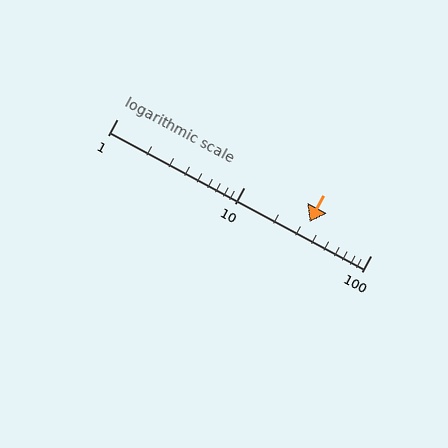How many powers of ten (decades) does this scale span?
The scale spans 2 decades, from 1 to 100.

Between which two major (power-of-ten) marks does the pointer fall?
The pointer is between 10 and 100.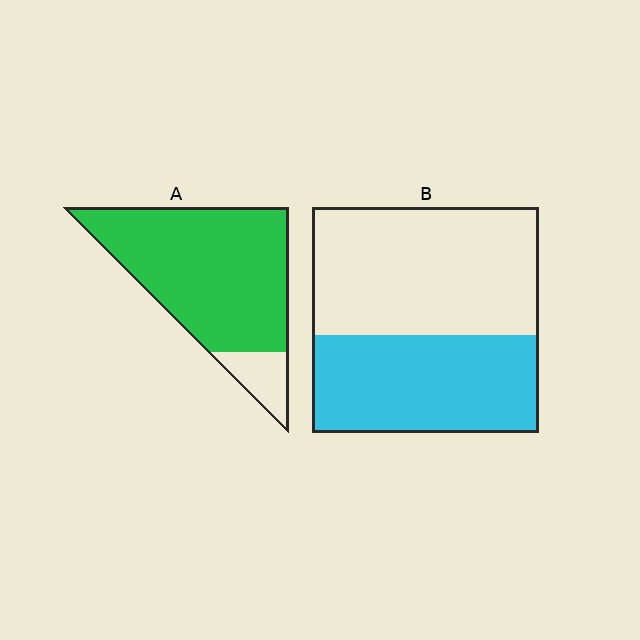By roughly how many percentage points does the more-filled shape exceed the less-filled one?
By roughly 45 percentage points (A over B).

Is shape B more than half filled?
No.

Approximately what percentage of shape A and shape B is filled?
A is approximately 85% and B is approximately 45%.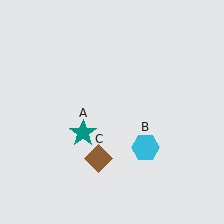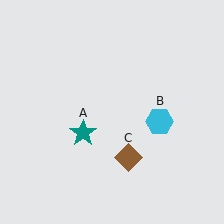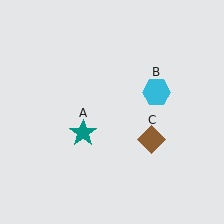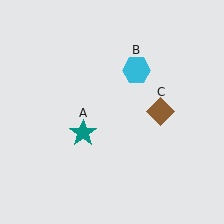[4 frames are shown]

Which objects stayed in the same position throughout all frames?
Teal star (object A) remained stationary.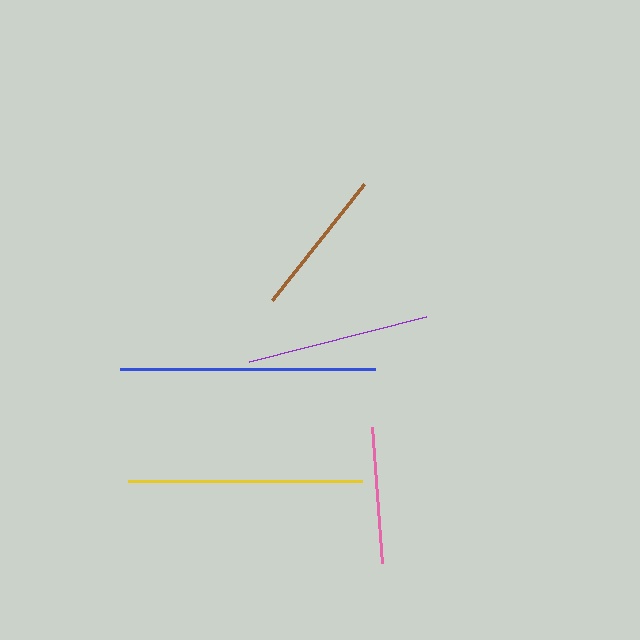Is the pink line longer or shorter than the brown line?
The brown line is longer than the pink line.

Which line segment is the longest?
The blue line is the longest at approximately 256 pixels.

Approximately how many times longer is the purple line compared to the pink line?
The purple line is approximately 1.3 times the length of the pink line.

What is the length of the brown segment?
The brown segment is approximately 149 pixels long.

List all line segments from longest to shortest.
From longest to shortest: blue, yellow, purple, brown, pink.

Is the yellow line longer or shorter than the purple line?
The yellow line is longer than the purple line.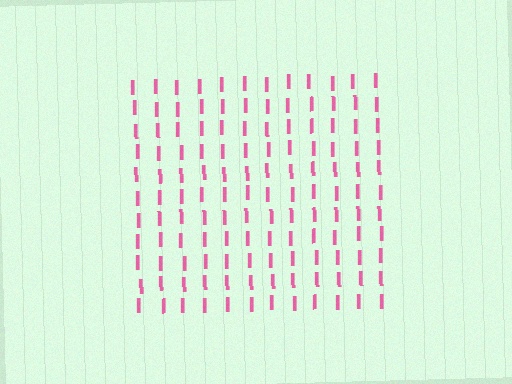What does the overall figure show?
The overall figure shows a square.